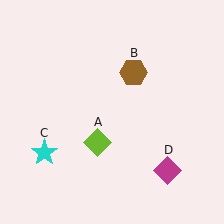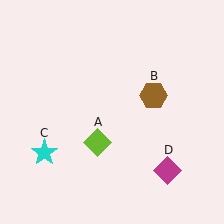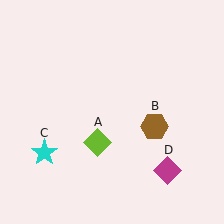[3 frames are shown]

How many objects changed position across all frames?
1 object changed position: brown hexagon (object B).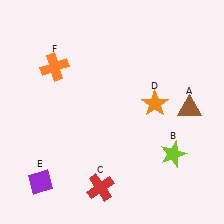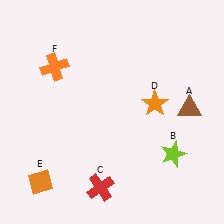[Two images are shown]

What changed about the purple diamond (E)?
In Image 1, E is purple. In Image 2, it changed to orange.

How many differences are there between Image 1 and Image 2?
There is 1 difference between the two images.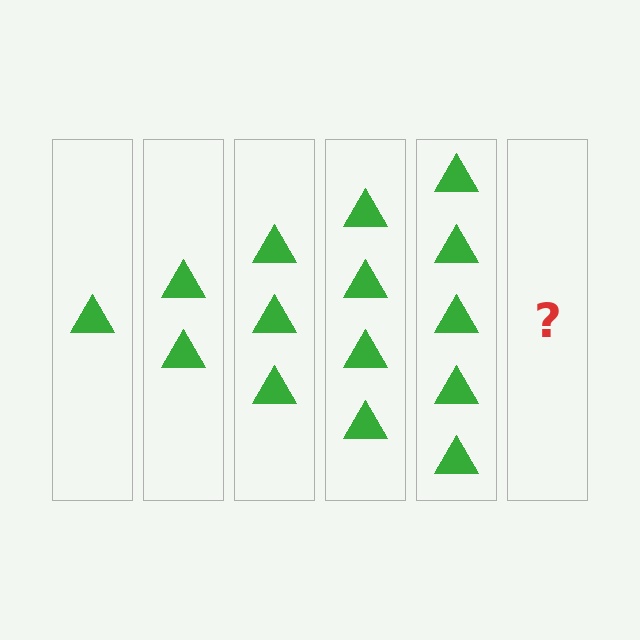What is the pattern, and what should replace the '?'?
The pattern is that each step adds one more triangle. The '?' should be 6 triangles.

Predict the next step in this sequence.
The next step is 6 triangles.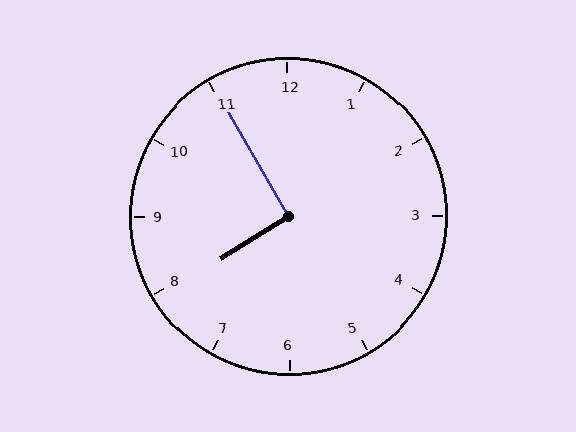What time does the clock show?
7:55.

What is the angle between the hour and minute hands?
Approximately 92 degrees.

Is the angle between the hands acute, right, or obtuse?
It is right.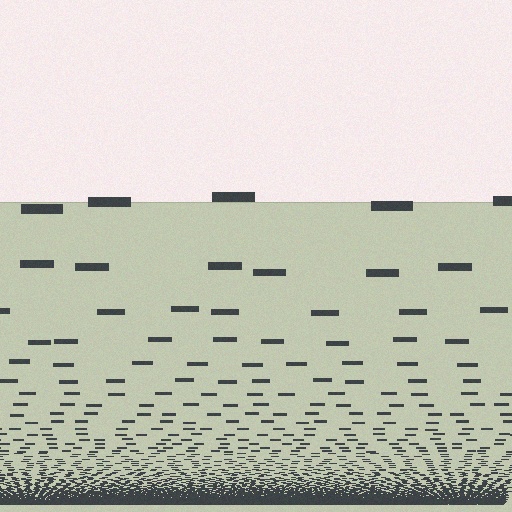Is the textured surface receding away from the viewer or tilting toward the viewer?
The surface appears to tilt toward the viewer. Texture elements get larger and sparser toward the top.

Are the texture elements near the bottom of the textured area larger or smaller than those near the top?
Smaller. The gradient is inverted — elements near the bottom are smaller and denser.